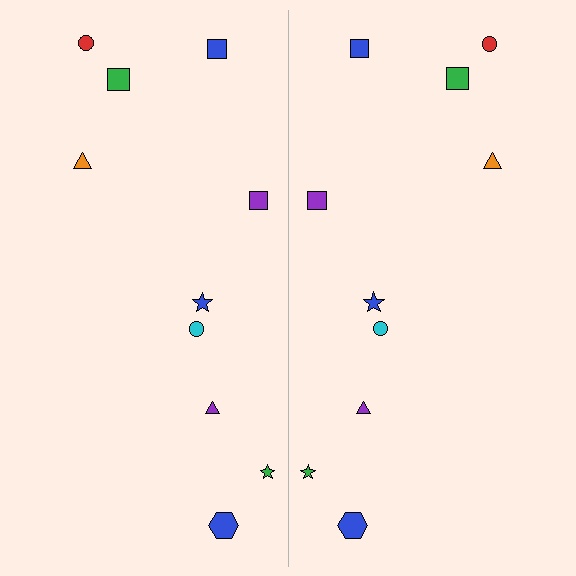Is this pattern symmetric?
Yes, this pattern has bilateral (reflection) symmetry.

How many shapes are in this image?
There are 20 shapes in this image.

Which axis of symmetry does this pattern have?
The pattern has a vertical axis of symmetry running through the center of the image.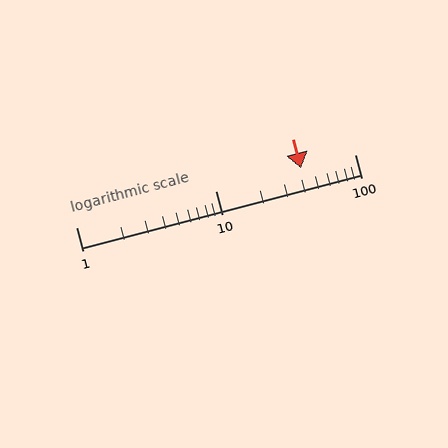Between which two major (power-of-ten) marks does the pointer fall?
The pointer is between 10 and 100.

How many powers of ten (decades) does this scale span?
The scale spans 2 decades, from 1 to 100.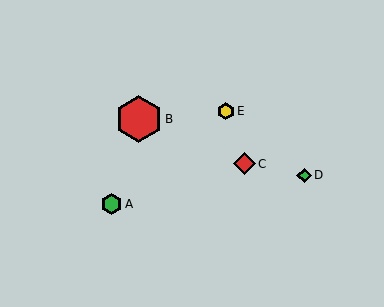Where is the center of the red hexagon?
The center of the red hexagon is at (139, 119).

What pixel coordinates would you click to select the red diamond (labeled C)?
Click at (244, 164) to select the red diamond C.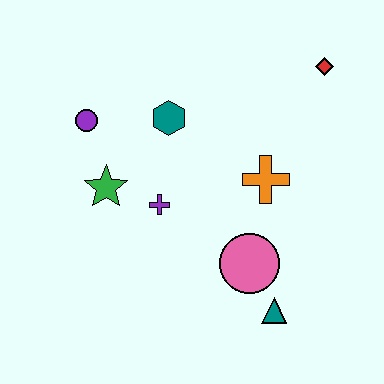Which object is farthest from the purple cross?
The red diamond is farthest from the purple cross.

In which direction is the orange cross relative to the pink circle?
The orange cross is above the pink circle.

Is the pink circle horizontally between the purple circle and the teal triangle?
Yes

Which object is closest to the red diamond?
The orange cross is closest to the red diamond.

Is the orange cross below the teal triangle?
No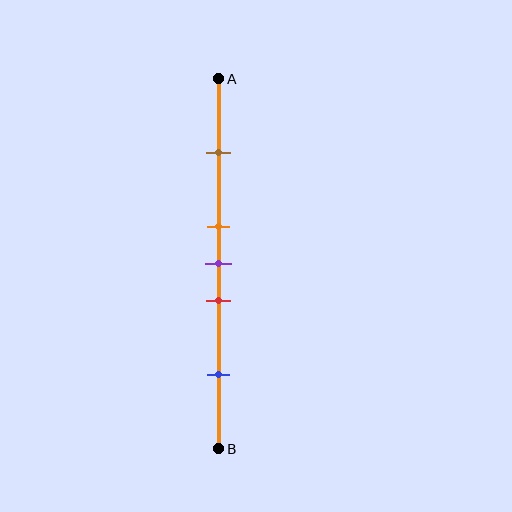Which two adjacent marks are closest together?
The orange and purple marks are the closest adjacent pair.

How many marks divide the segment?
There are 5 marks dividing the segment.